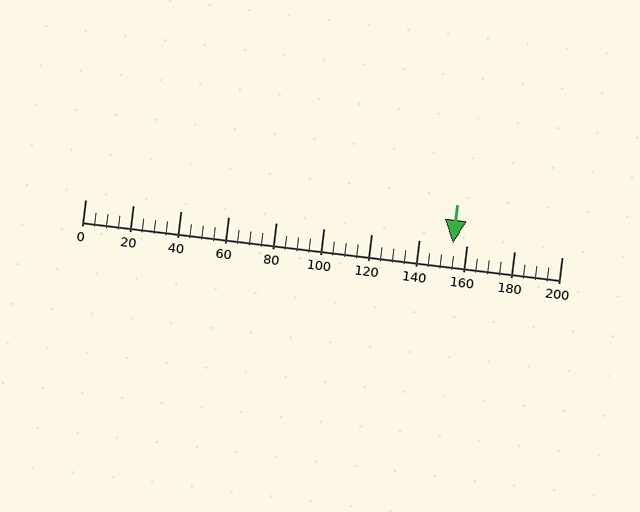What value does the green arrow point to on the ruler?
The green arrow points to approximately 154.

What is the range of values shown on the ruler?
The ruler shows values from 0 to 200.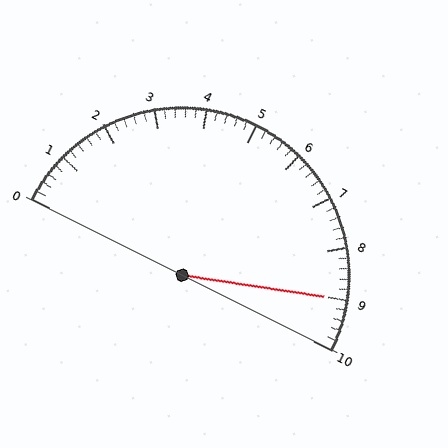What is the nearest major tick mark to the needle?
The nearest major tick mark is 9.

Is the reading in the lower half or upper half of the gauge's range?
The reading is in the upper half of the range (0 to 10).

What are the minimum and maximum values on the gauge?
The gauge ranges from 0 to 10.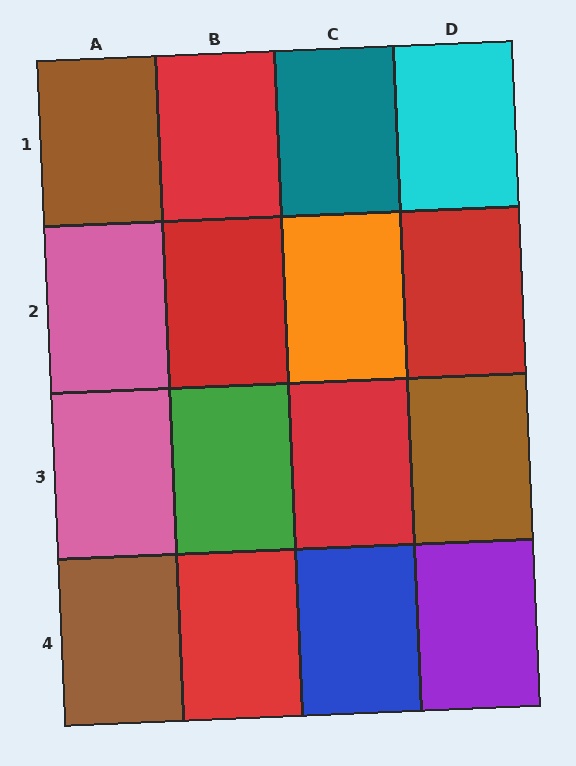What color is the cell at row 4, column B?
Red.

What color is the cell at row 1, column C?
Teal.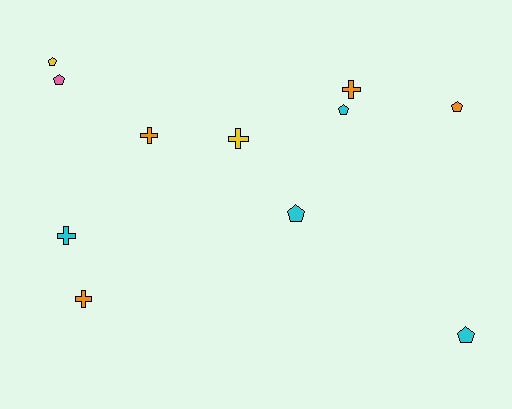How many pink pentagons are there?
There is 1 pink pentagon.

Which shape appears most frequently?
Pentagon, with 6 objects.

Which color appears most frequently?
Orange, with 4 objects.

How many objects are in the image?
There are 11 objects.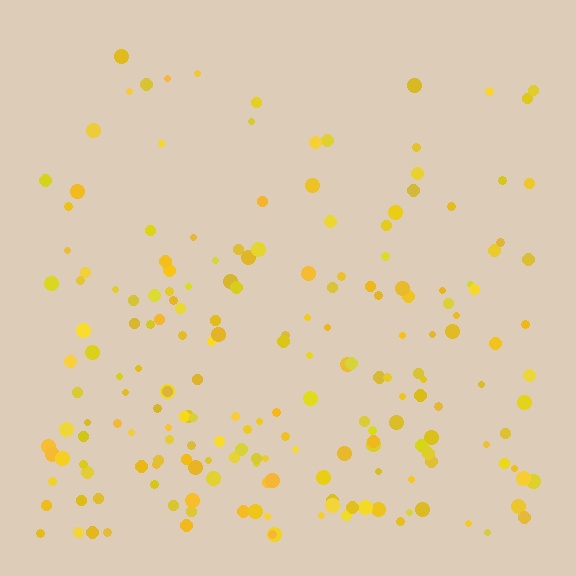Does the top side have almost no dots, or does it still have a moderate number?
Still a moderate number, just noticeably fewer than the bottom.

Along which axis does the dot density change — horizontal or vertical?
Vertical.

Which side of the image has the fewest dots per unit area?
The top.